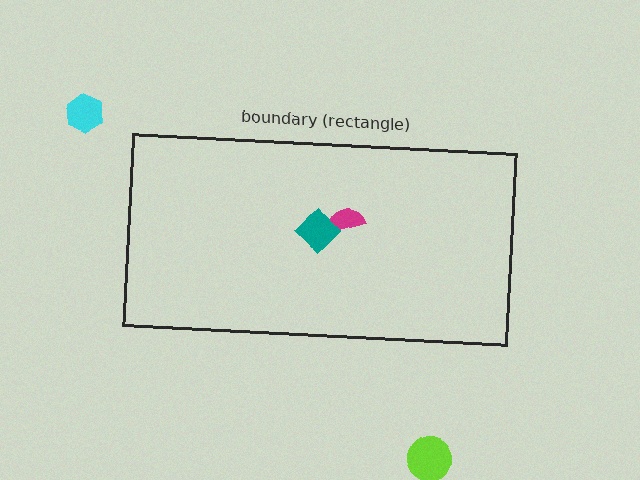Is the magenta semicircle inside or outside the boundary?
Inside.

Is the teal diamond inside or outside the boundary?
Inside.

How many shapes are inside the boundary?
2 inside, 2 outside.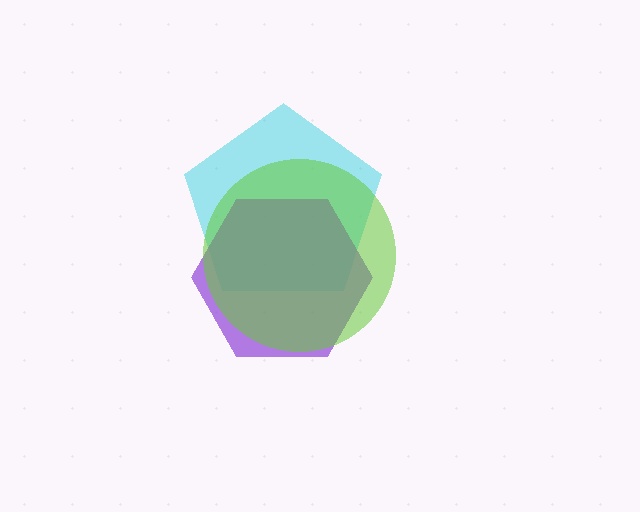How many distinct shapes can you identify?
There are 3 distinct shapes: a cyan pentagon, a purple hexagon, a lime circle.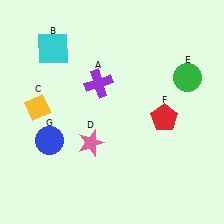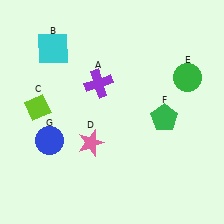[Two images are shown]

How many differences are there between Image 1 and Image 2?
There are 2 differences between the two images.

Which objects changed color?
C changed from yellow to lime. F changed from red to green.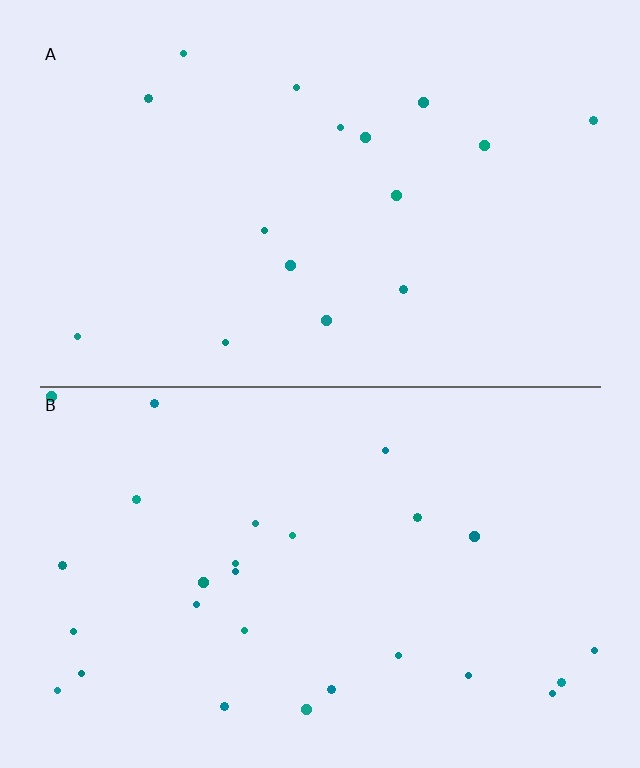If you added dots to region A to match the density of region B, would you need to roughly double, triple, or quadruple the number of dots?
Approximately double.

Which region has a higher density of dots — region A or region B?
B (the bottom).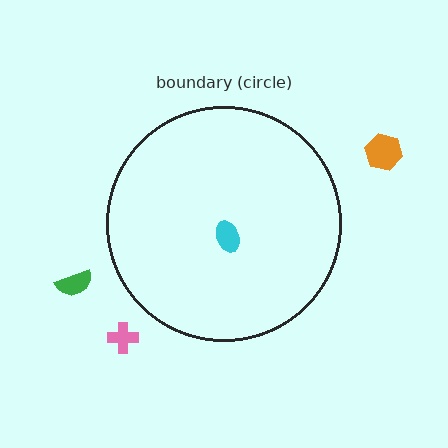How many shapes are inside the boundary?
1 inside, 3 outside.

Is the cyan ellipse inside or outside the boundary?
Inside.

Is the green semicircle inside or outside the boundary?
Outside.